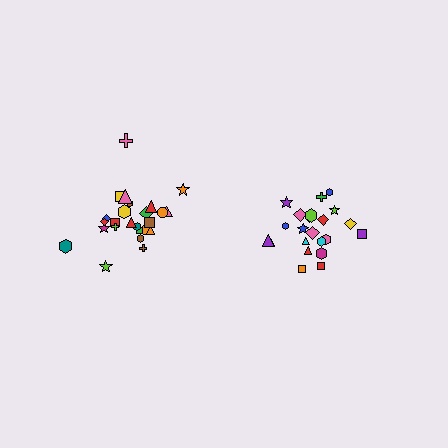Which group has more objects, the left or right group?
The left group.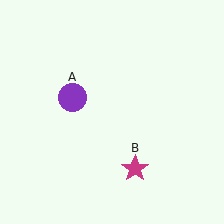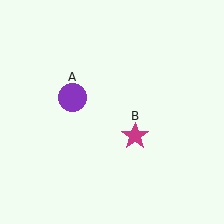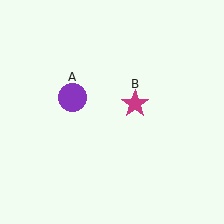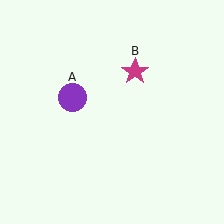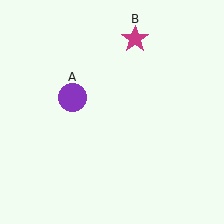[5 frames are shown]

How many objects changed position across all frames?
1 object changed position: magenta star (object B).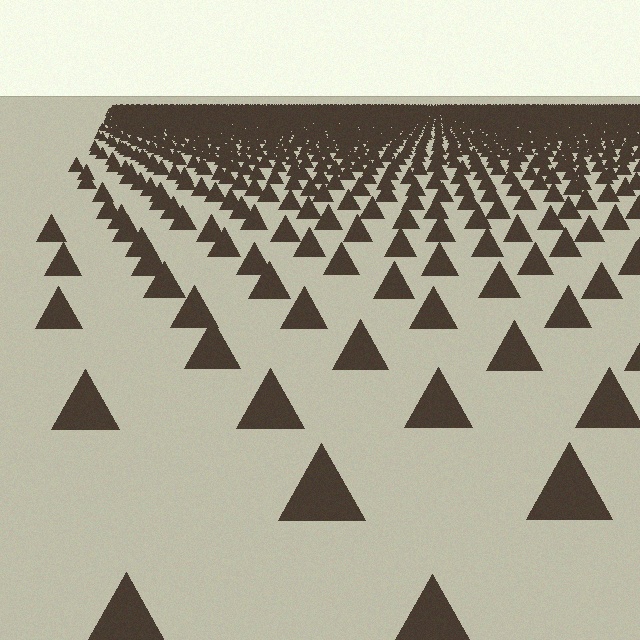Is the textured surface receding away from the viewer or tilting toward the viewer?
The surface is receding away from the viewer. Texture elements get smaller and denser toward the top.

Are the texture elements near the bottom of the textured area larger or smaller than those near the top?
Larger. Near the bottom, elements are closer to the viewer and appear at a bigger on-screen size.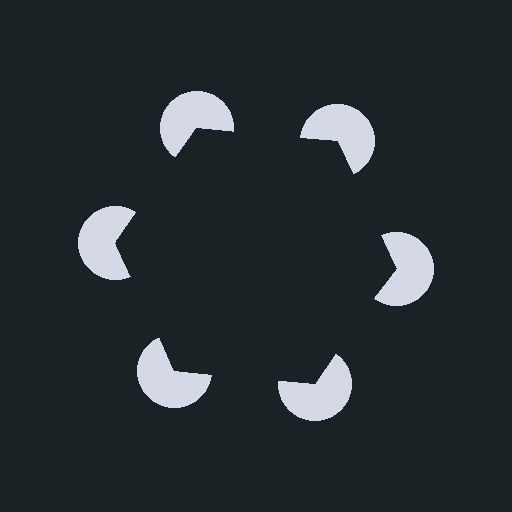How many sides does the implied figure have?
6 sides.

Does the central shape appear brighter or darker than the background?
It typically appears slightly darker than the background, even though no actual brightness change is drawn.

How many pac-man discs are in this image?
There are 6 — one at each vertex of the illusory hexagon.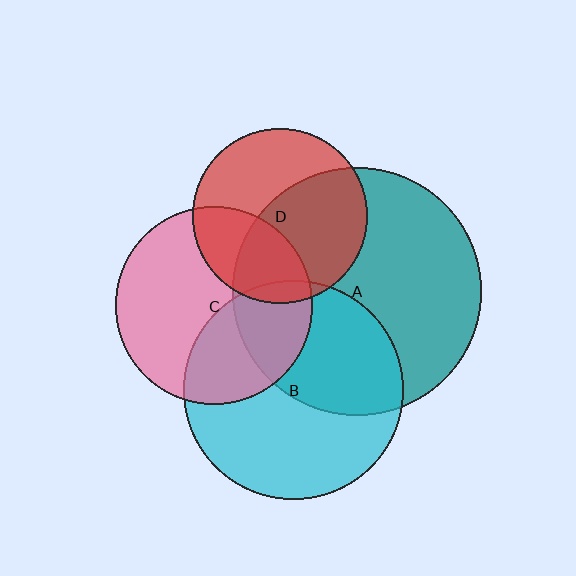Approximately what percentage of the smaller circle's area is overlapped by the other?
Approximately 55%.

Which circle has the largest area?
Circle A (teal).